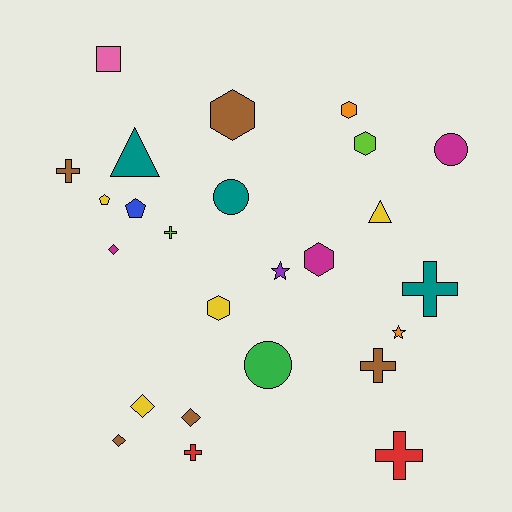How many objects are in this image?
There are 25 objects.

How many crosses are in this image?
There are 6 crosses.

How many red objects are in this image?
There are 2 red objects.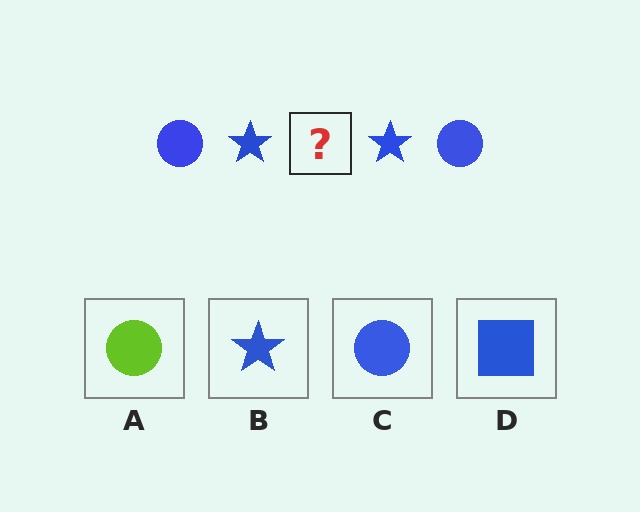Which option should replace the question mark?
Option C.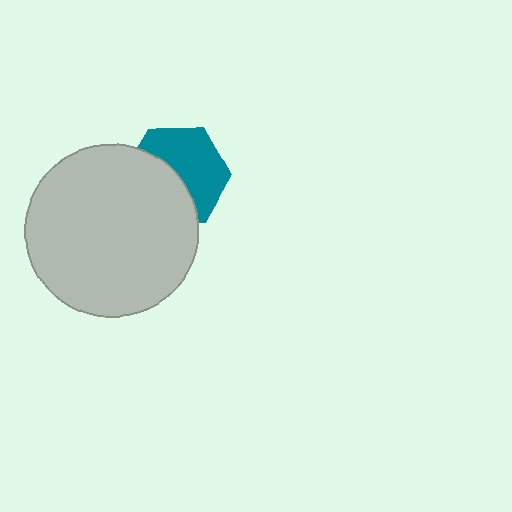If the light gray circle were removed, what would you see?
You would see the complete teal hexagon.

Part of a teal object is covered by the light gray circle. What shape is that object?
It is a hexagon.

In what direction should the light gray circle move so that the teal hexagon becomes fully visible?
The light gray circle should move toward the lower-left. That is the shortest direction to clear the overlap and leave the teal hexagon fully visible.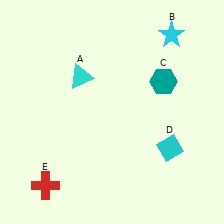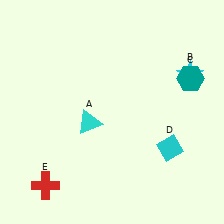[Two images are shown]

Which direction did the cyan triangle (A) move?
The cyan triangle (A) moved down.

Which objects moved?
The objects that moved are: the cyan triangle (A), the cyan star (B), the teal hexagon (C).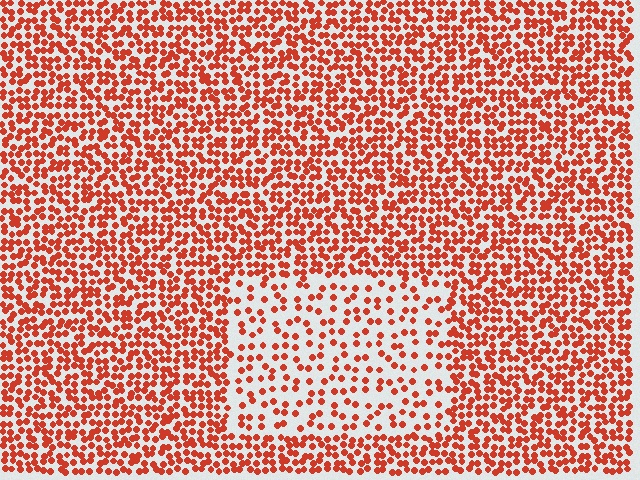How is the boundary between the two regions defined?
The boundary is defined by a change in element density (approximately 2.2x ratio). All elements are the same color, size, and shape.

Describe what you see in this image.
The image contains small red elements arranged at two different densities. A rectangle-shaped region is visible where the elements are less densely packed than the surrounding area.